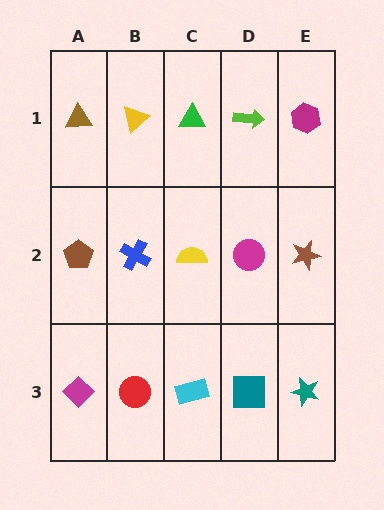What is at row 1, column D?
A lime arrow.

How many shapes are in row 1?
5 shapes.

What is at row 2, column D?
A magenta circle.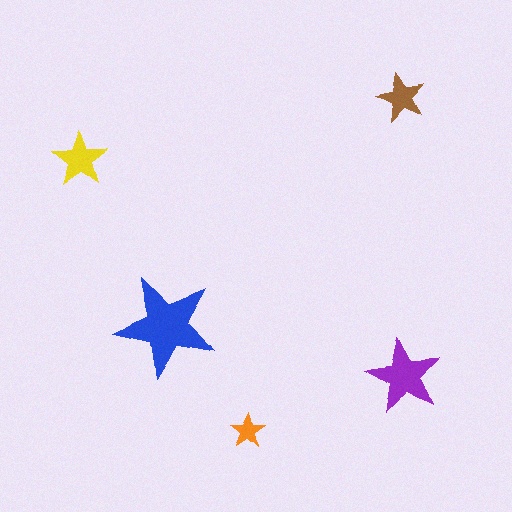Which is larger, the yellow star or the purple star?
The purple one.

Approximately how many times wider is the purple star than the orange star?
About 2 times wider.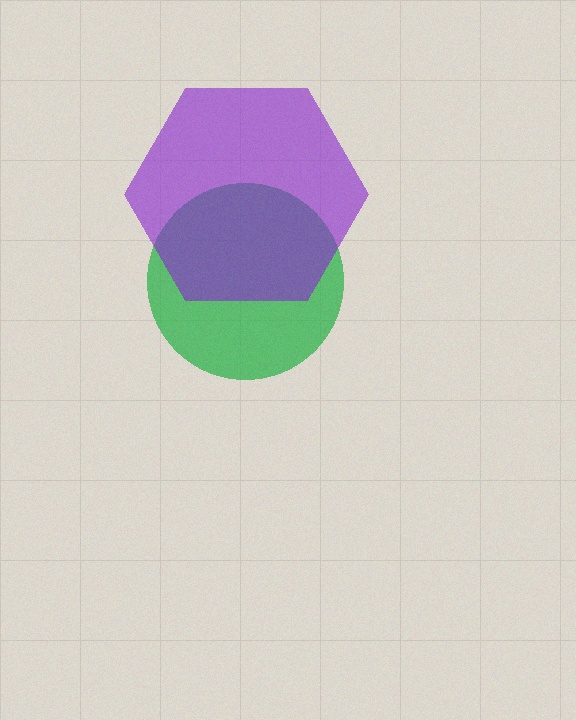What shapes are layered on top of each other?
The layered shapes are: a green circle, a purple hexagon.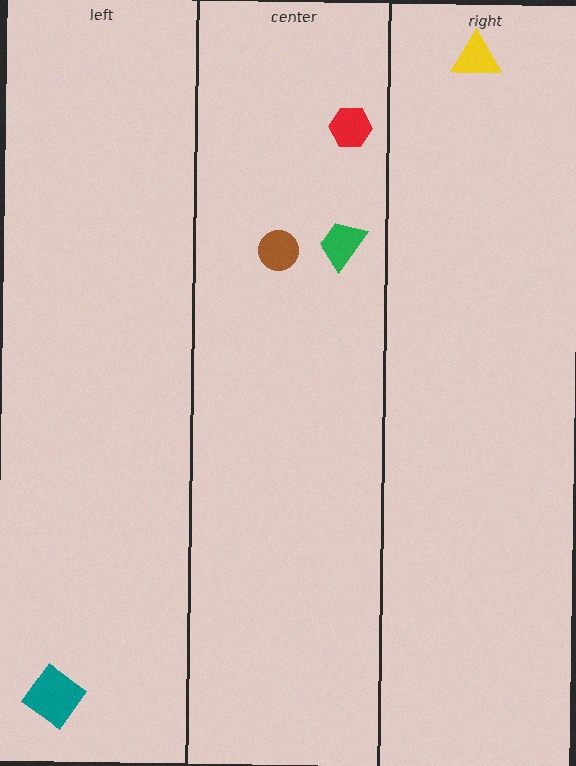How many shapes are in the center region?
3.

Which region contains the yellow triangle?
The right region.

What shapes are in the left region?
The teal diamond.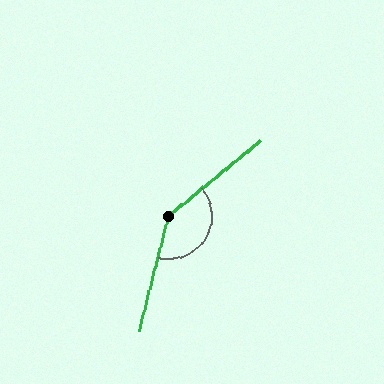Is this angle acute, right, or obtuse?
It is obtuse.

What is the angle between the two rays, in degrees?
Approximately 143 degrees.